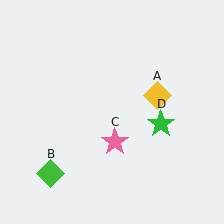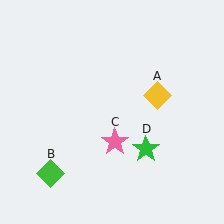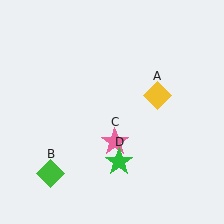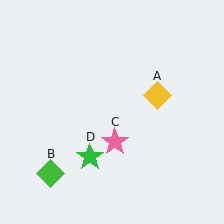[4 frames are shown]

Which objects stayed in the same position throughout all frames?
Yellow diamond (object A) and green diamond (object B) and pink star (object C) remained stationary.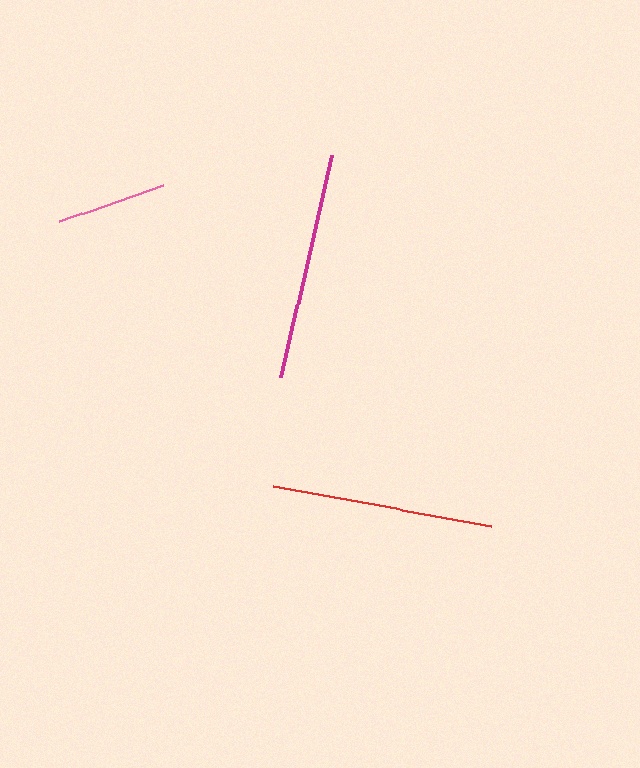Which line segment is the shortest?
The pink line is the shortest at approximately 111 pixels.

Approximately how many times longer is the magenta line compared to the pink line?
The magenta line is approximately 2.0 times the length of the pink line.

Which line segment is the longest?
The magenta line is the longest at approximately 228 pixels.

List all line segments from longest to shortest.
From longest to shortest: magenta, red, pink.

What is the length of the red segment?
The red segment is approximately 221 pixels long.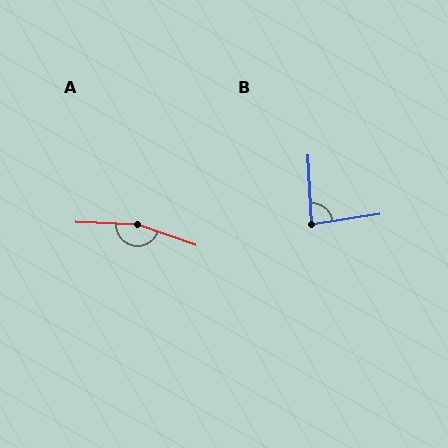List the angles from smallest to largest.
B (84°), A (163°).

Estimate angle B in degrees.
Approximately 84 degrees.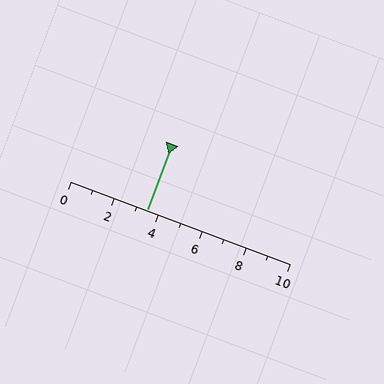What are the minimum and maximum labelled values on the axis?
The axis runs from 0 to 10.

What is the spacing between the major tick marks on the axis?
The major ticks are spaced 2 apart.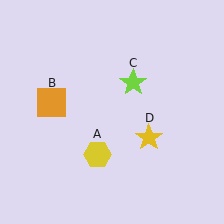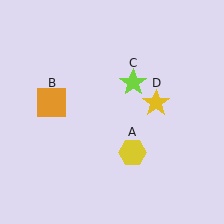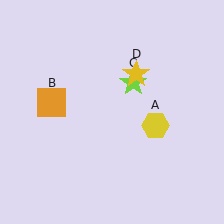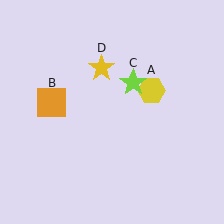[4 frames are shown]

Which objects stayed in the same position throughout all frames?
Orange square (object B) and lime star (object C) remained stationary.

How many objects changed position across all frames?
2 objects changed position: yellow hexagon (object A), yellow star (object D).